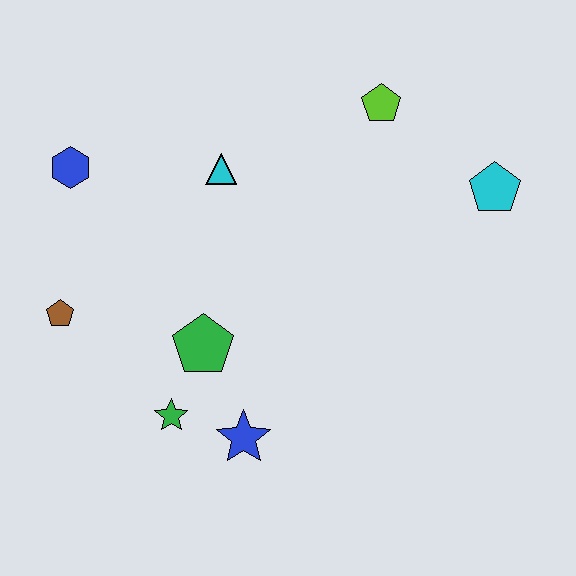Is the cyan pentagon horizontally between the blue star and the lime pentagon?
No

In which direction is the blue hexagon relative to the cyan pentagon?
The blue hexagon is to the left of the cyan pentagon.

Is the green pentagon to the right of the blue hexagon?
Yes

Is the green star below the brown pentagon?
Yes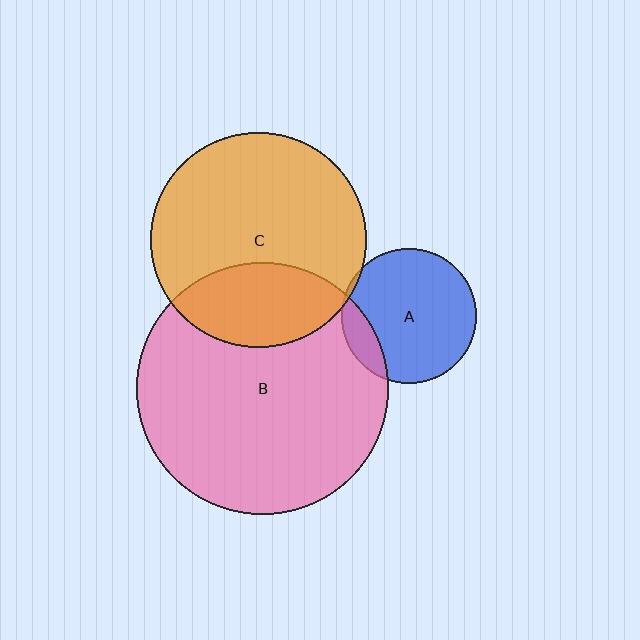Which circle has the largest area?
Circle B (pink).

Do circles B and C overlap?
Yes.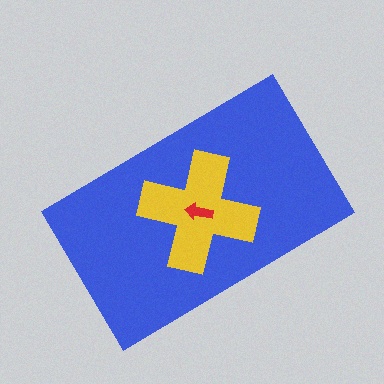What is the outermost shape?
The blue rectangle.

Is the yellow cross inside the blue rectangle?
Yes.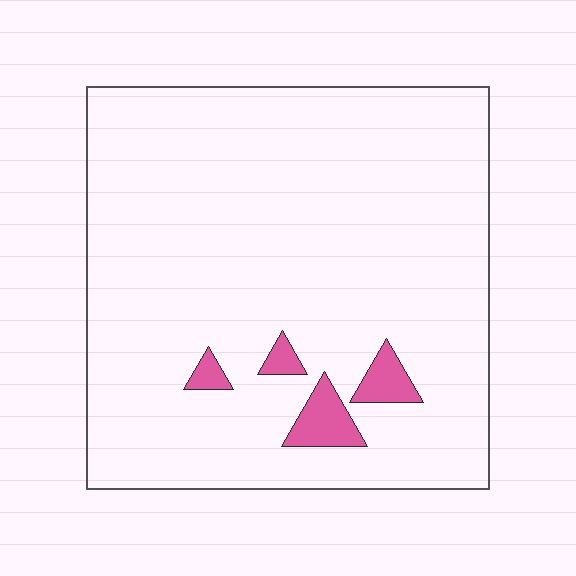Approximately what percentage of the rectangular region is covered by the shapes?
Approximately 5%.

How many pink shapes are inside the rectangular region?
4.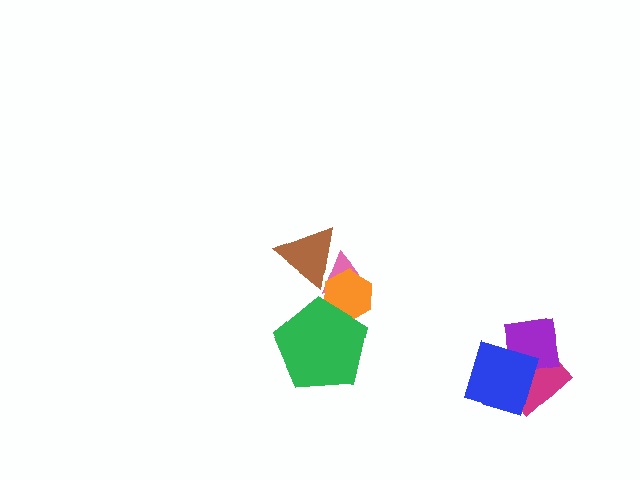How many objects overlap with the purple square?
2 objects overlap with the purple square.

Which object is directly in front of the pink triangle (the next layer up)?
The brown triangle is directly in front of the pink triangle.